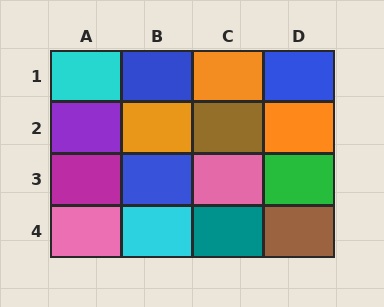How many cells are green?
1 cell is green.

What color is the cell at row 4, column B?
Cyan.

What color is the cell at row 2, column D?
Orange.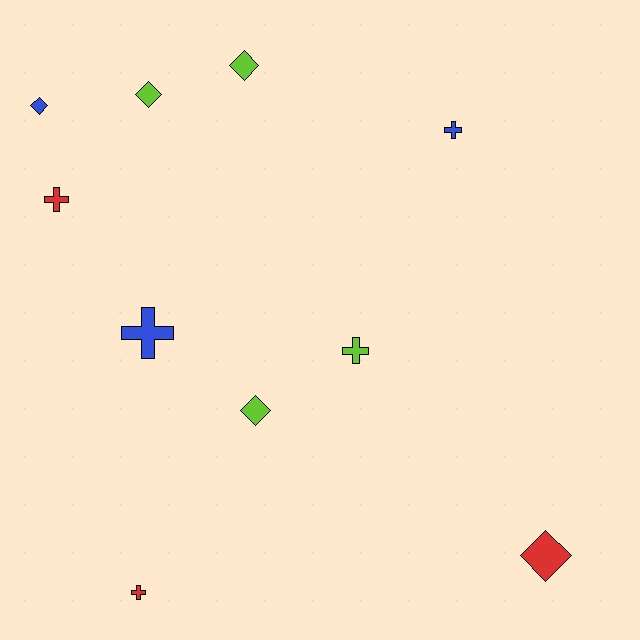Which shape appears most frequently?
Diamond, with 5 objects.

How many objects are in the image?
There are 10 objects.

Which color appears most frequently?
Lime, with 4 objects.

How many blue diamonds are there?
There is 1 blue diamond.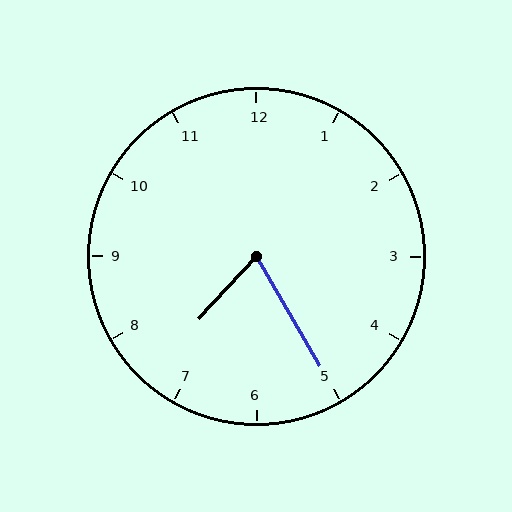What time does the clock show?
7:25.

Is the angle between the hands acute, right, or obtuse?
It is acute.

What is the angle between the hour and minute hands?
Approximately 72 degrees.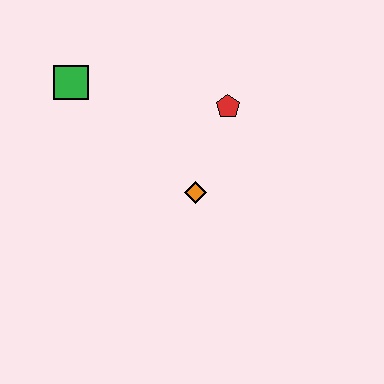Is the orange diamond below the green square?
Yes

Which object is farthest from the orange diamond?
The green square is farthest from the orange diamond.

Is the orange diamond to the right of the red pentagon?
No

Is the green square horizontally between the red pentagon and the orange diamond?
No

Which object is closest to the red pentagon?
The orange diamond is closest to the red pentagon.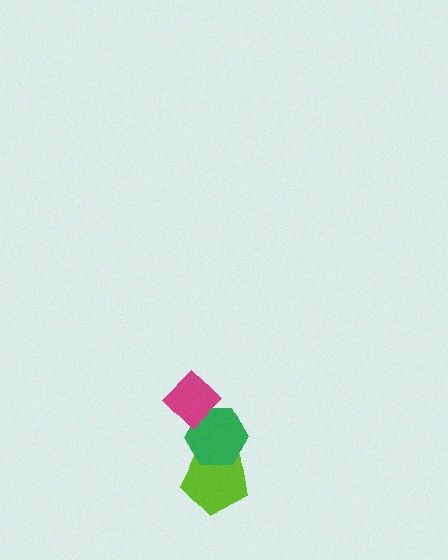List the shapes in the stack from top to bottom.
From top to bottom: the magenta diamond, the green hexagon, the lime pentagon.